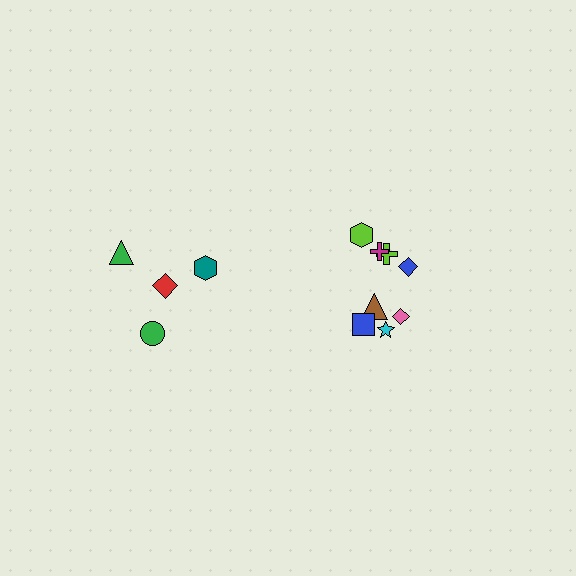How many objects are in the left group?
There are 4 objects.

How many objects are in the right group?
There are 8 objects.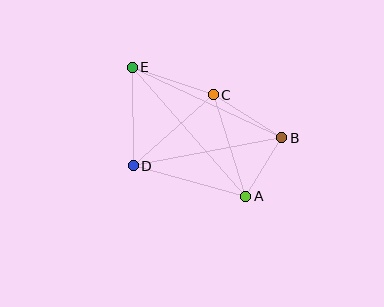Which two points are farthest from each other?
Points A and E are farthest from each other.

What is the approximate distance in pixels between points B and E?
The distance between B and E is approximately 165 pixels.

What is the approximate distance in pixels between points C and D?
The distance between C and D is approximately 107 pixels.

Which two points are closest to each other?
Points A and B are closest to each other.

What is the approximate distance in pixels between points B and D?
The distance between B and D is approximately 151 pixels.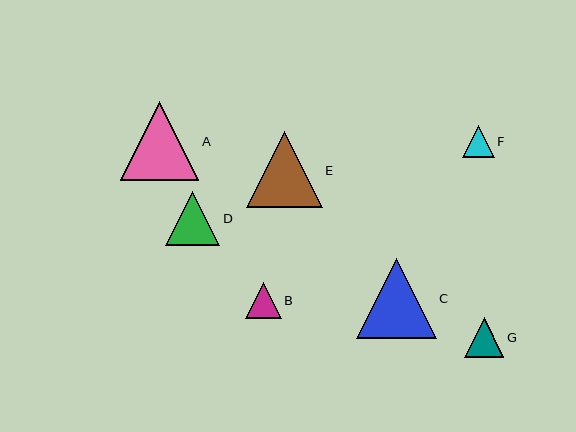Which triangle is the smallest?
Triangle F is the smallest with a size of approximately 31 pixels.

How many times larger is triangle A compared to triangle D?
Triangle A is approximately 1.5 times the size of triangle D.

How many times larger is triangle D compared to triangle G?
Triangle D is approximately 1.4 times the size of triangle G.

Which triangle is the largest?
Triangle C is the largest with a size of approximately 80 pixels.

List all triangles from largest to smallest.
From largest to smallest: C, A, E, D, G, B, F.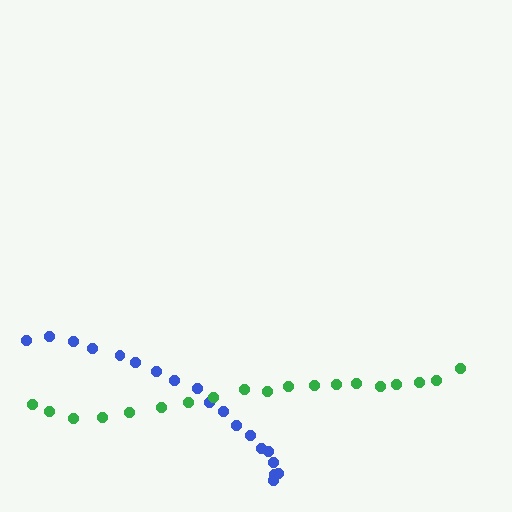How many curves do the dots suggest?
There are 2 distinct paths.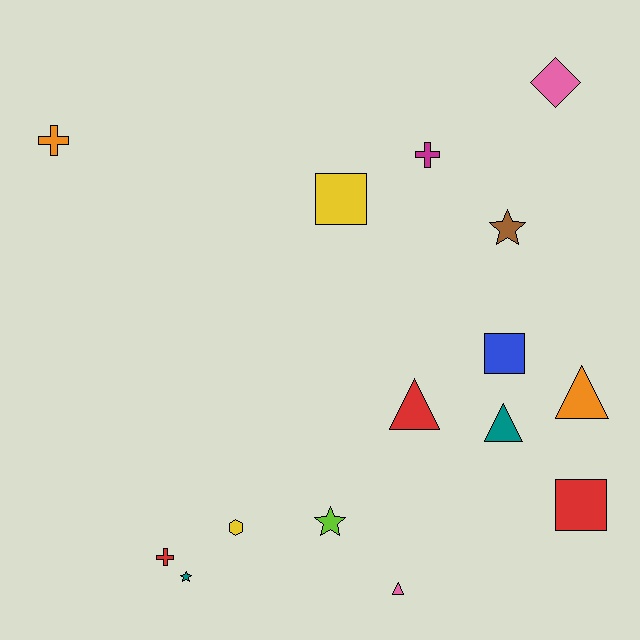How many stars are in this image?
There are 3 stars.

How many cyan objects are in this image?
There are no cyan objects.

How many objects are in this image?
There are 15 objects.